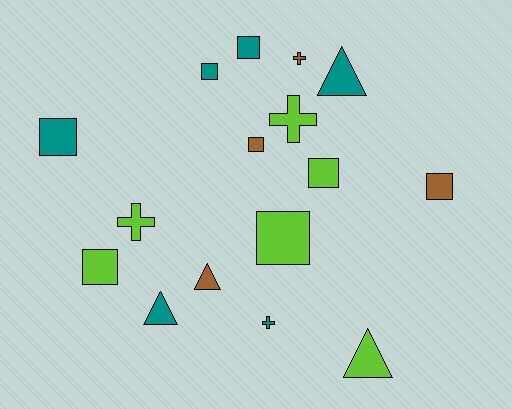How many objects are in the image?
There are 16 objects.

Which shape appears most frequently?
Square, with 8 objects.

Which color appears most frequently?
Lime, with 6 objects.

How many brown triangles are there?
There is 1 brown triangle.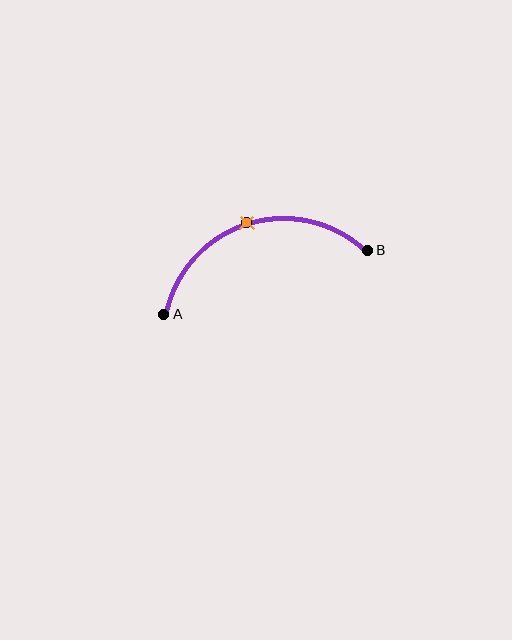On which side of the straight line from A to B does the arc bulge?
The arc bulges above the straight line connecting A and B.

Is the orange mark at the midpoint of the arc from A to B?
Yes. The orange mark lies on the arc at equal arc-length from both A and B — it is the arc midpoint.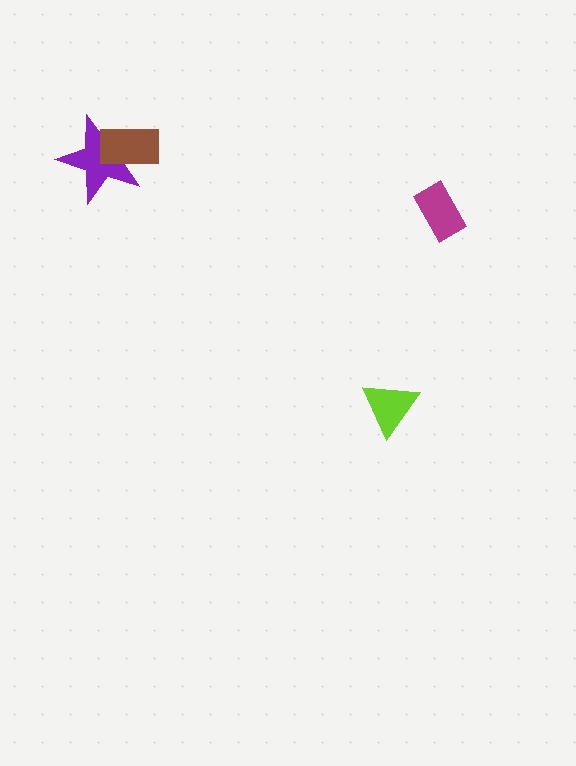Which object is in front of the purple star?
The brown rectangle is in front of the purple star.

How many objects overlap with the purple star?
1 object overlaps with the purple star.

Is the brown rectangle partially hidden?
No, no other shape covers it.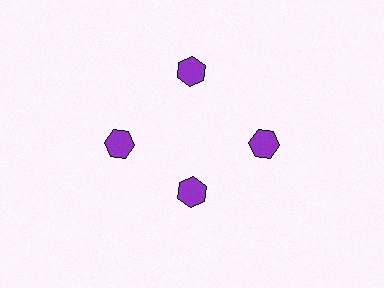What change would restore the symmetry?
The symmetry would be restored by moving it outward, back onto the ring so that all 4 hexagons sit at equal angles and equal distance from the center.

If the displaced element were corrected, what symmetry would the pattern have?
It would have 4-fold rotational symmetry — the pattern would map onto itself every 90 degrees.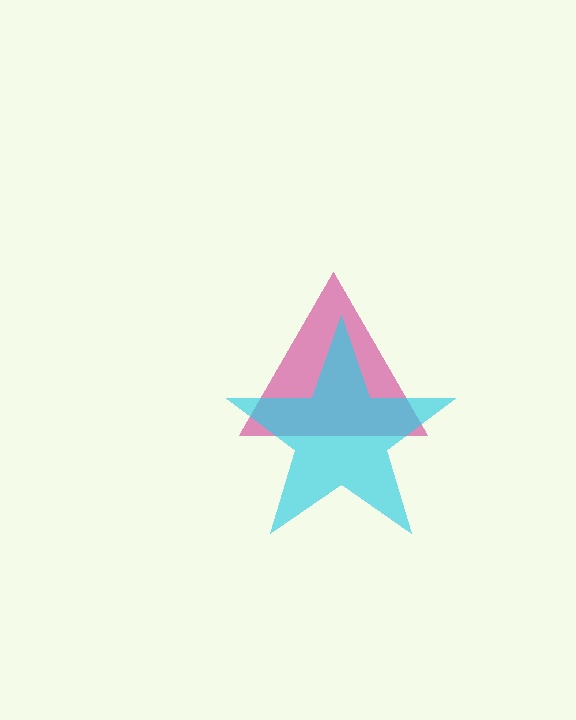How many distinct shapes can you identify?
There are 2 distinct shapes: a magenta triangle, a cyan star.